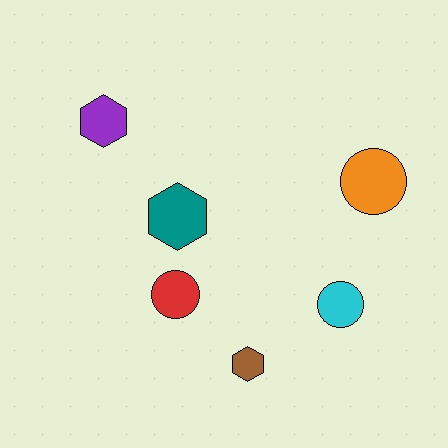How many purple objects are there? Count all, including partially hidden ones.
There is 1 purple object.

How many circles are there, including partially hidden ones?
There are 3 circles.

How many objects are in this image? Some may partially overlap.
There are 6 objects.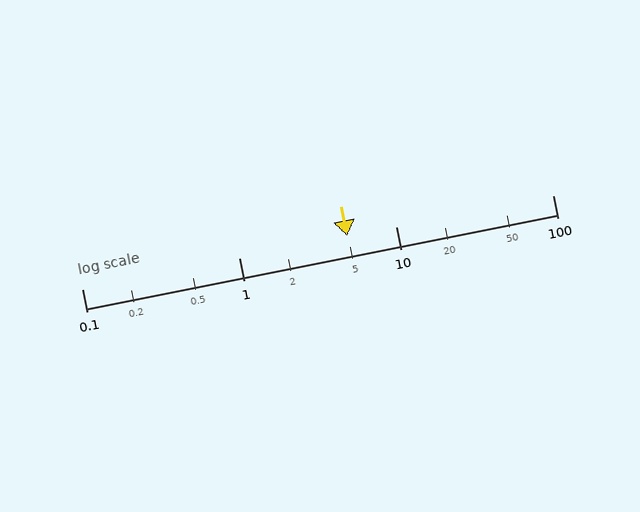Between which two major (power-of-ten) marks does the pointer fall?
The pointer is between 1 and 10.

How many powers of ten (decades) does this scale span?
The scale spans 3 decades, from 0.1 to 100.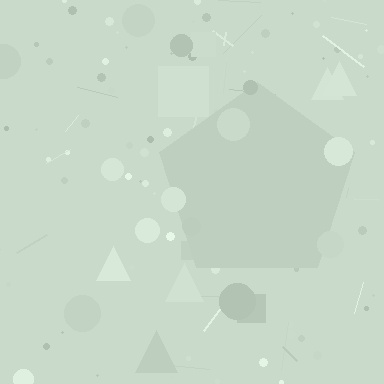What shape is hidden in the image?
A pentagon is hidden in the image.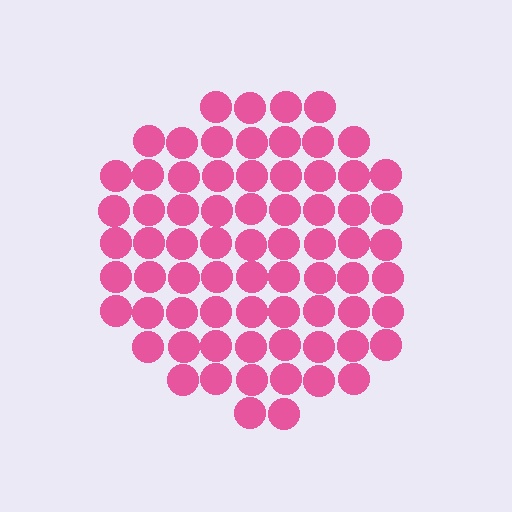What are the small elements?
The small elements are circles.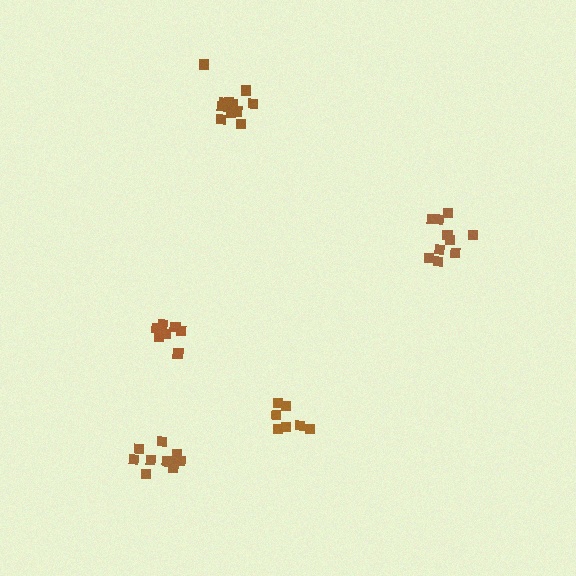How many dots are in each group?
Group 1: 7 dots, Group 2: 12 dots, Group 3: 7 dots, Group 4: 11 dots, Group 5: 10 dots (47 total).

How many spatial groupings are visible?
There are 5 spatial groupings.